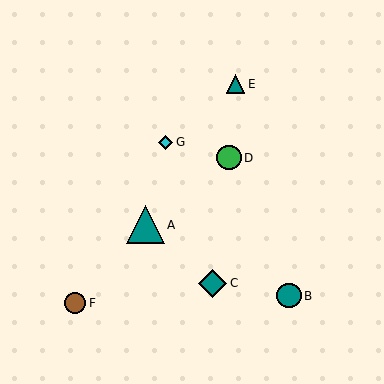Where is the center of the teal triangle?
The center of the teal triangle is at (145, 225).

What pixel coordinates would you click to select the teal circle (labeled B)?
Click at (289, 296) to select the teal circle B.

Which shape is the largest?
The teal triangle (labeled A) is the largest.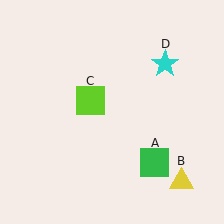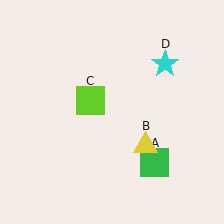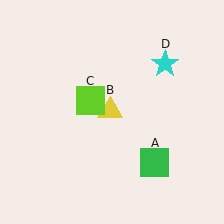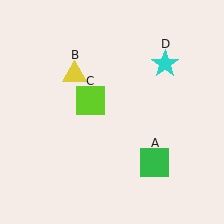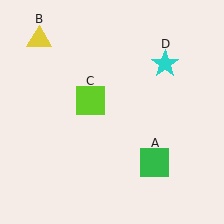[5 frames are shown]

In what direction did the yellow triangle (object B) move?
The yellow triangle (object B) moved up and to the left.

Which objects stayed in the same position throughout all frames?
Green square (object A) and lime square (object C) and cyan star (object D) remained stationary.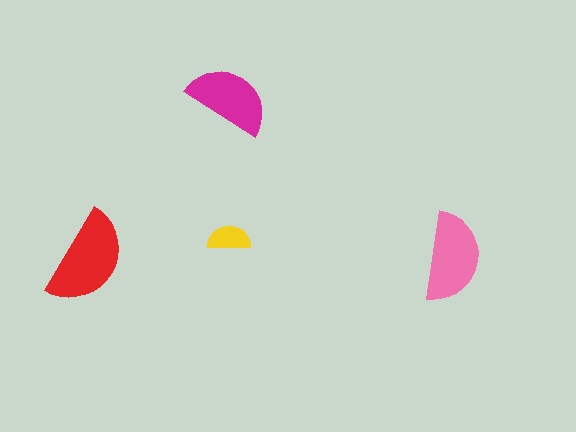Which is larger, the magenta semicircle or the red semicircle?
The red one.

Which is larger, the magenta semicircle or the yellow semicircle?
The magenta one.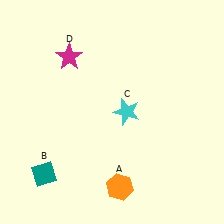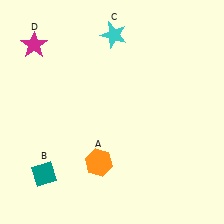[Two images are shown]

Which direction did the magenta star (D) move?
The magenta star (D) moved left.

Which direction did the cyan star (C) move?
The cyan star (C) moved up.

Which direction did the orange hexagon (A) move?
The orange hexagon (A) moved up.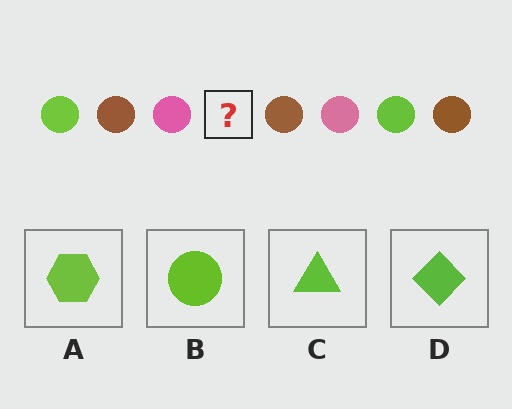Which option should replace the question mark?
Option B.